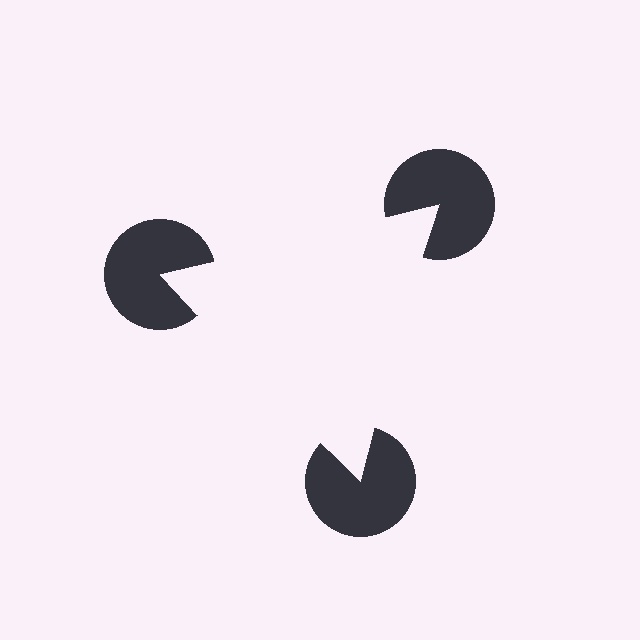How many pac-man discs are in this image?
There are 3 — one at each vertex of the illusory triangle.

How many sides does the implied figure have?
3 sides.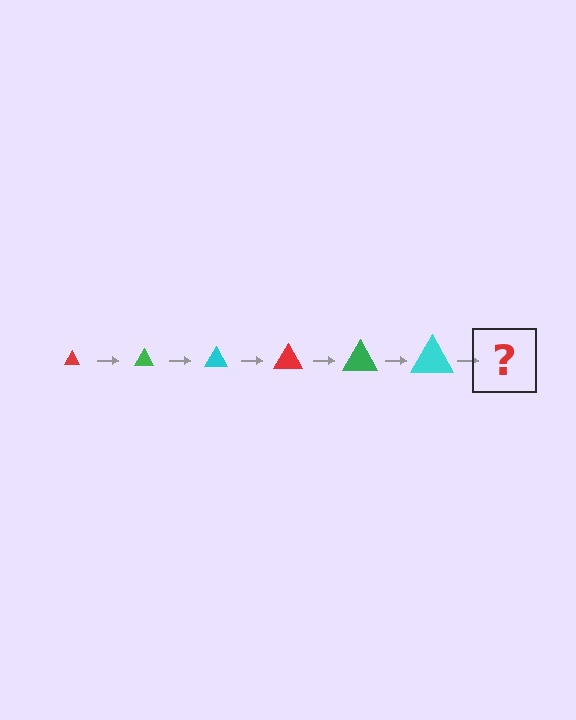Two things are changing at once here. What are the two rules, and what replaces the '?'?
The two rules are that the triangle grows larger each step and the color cycles through red, green, and cyan. The '?' should be a red triangle, larger than the previous one.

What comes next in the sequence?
The next element should be a red triangle, larger than the previous one.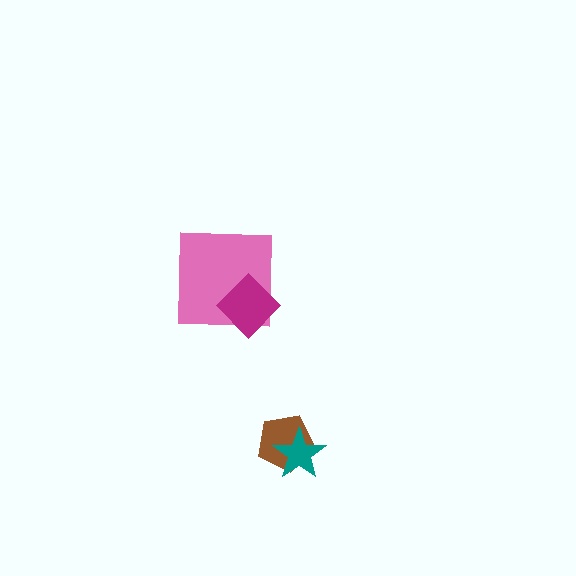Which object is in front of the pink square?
The magenta diamond is in front of the pink square.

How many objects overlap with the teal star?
1 object overlaps with the teal star.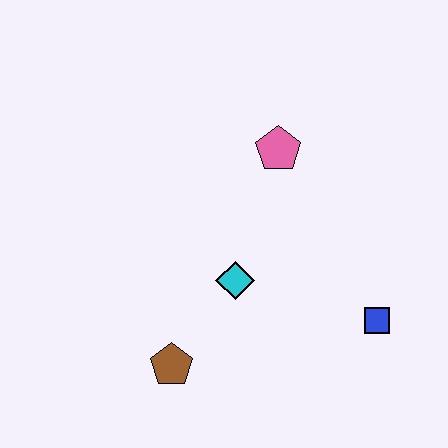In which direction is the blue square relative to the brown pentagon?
The blue square is to the right of the brown pentagon.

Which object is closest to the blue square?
The cyan diamond is closest to the blue square.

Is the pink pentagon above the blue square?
Yes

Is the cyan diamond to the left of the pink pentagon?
Yes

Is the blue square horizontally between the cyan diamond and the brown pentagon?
No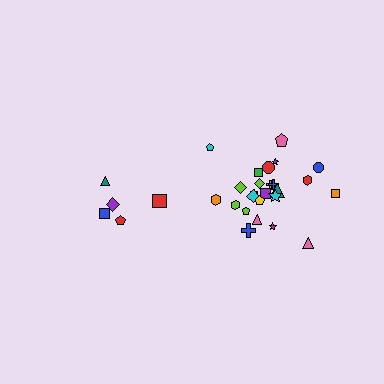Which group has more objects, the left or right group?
The right group.